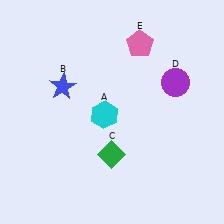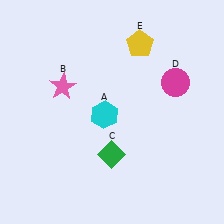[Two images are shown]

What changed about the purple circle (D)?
In Image 1, D is purple. In Image 2, it changed to magenta.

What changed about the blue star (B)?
In Image 1, B is blue. In Image 2, it changed to pink.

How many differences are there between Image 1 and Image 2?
There are 3 differences between the two images.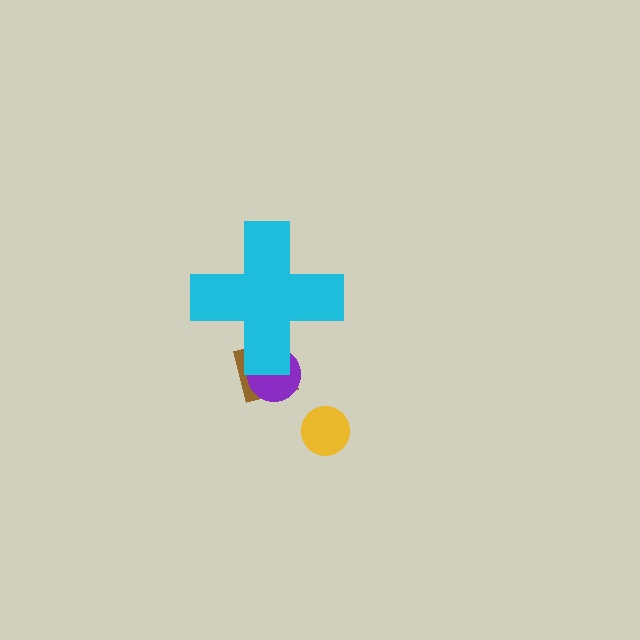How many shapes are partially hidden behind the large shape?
2 shapes are partially hidden.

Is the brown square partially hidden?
Yes, the brown square is partially hidden behind the cyan cross.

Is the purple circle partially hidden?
Yes, the purple circle is partially hidden behind the cyan cross.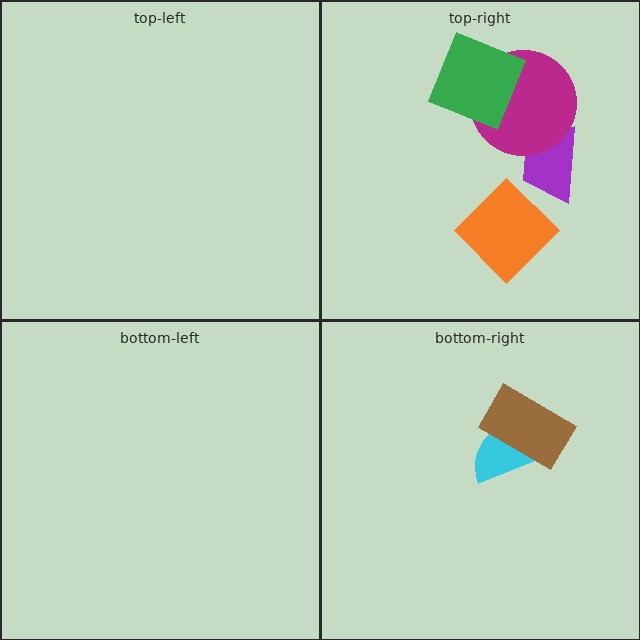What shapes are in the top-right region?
The orange diamond, the purple trapezoid, the magenta circle, the green square.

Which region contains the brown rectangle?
The bottom-right region.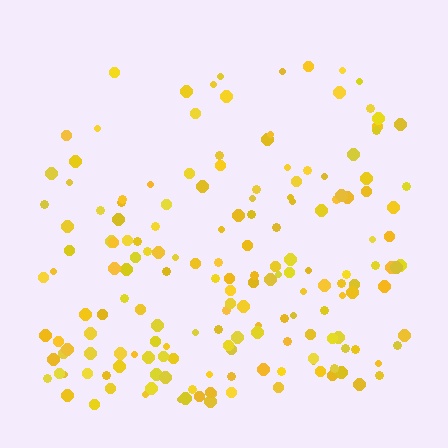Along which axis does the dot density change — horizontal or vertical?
Vertical.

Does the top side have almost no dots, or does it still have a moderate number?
Still a moderate number, just noticeably fewer than the bottom.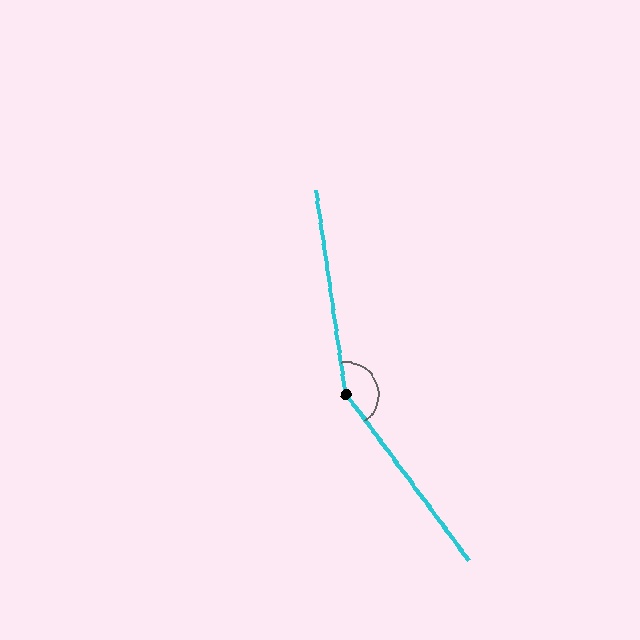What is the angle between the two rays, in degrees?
Approximately 152 degrees.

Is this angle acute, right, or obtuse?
It is obtuse.